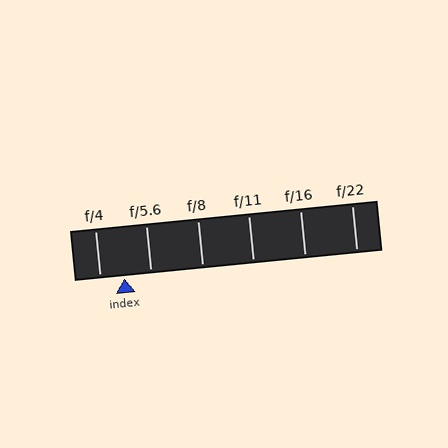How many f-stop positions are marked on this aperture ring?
There are 6 f-stop positions marked.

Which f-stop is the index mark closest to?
The index mark is closest to f/4.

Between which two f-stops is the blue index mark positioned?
The index mark is between f/4 and f/5.6.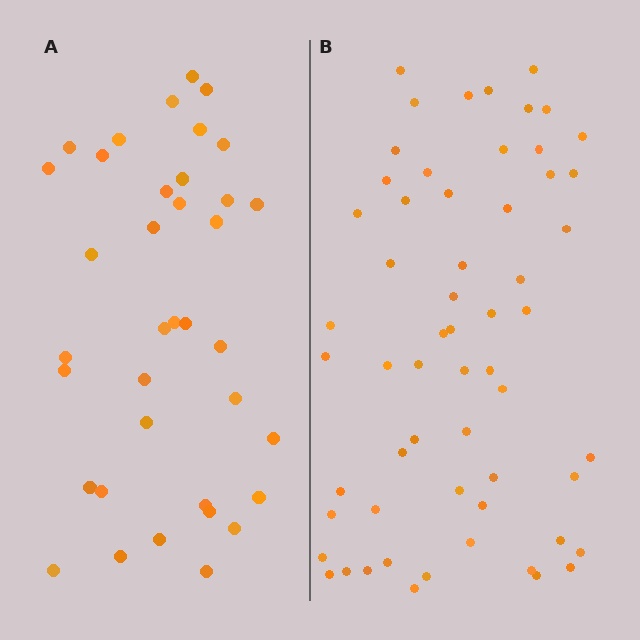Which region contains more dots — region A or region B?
Region B (the right region) has more dots.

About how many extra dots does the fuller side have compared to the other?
Region B has approximately 20 more dots than region A.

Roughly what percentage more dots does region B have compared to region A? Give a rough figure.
About 60% more.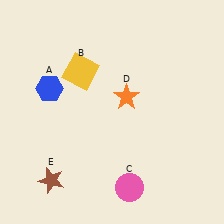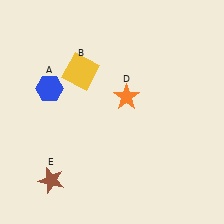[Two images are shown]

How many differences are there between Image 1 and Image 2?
There is 1 difference between the two images.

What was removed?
The pink circle (C) was removed in Image 2.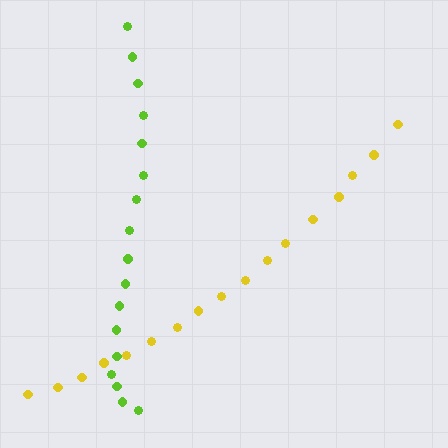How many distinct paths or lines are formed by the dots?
There are 2 distinct paths.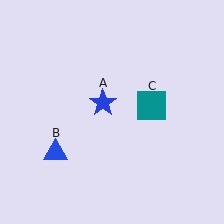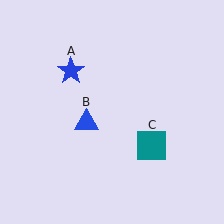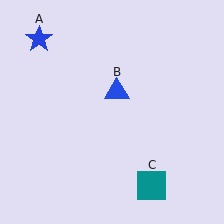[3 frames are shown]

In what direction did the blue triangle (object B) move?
The blue triangle (object B) moved up and to the right.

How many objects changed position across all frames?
3 objects changed position: blue star (object A), blue triangle (object B), teal square (object C).